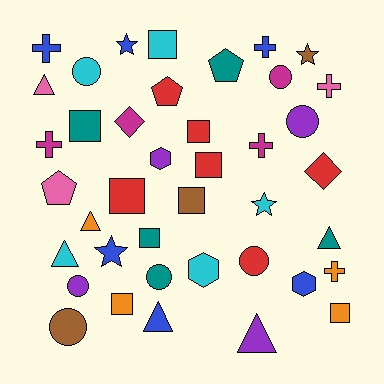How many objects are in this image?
There are 40 objects.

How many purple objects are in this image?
There are 4 purple objects.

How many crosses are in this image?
There are 6 crosses.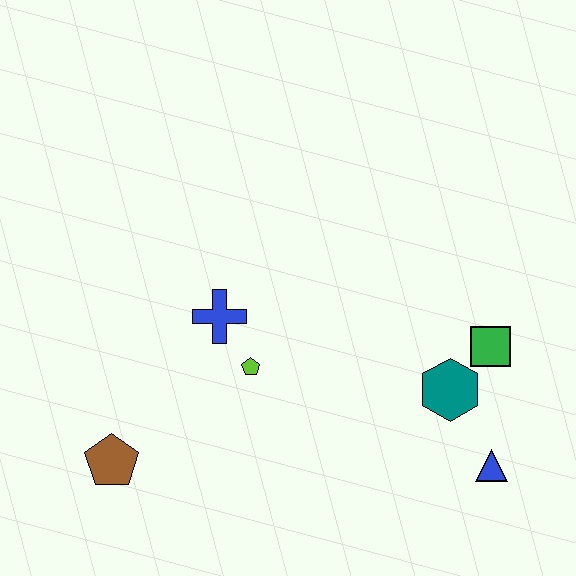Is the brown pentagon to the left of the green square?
Yes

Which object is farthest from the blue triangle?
The brown pentagon is farthest from the blue triangle.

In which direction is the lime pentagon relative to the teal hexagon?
The lime pentagon is to the left of the teal hexagon.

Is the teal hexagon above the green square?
No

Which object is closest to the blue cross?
The lime pentagon is closest to the blue cross.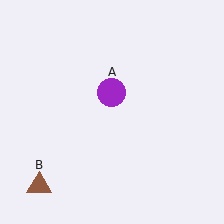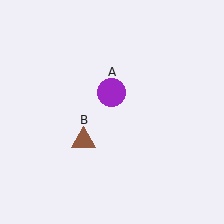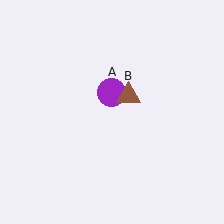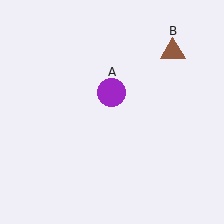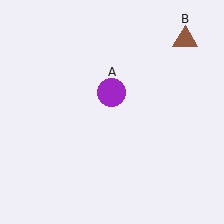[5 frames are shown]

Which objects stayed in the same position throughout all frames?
Purple circle (object A) remained stationary.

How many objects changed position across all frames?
1 object changed position: brown triangle (object B).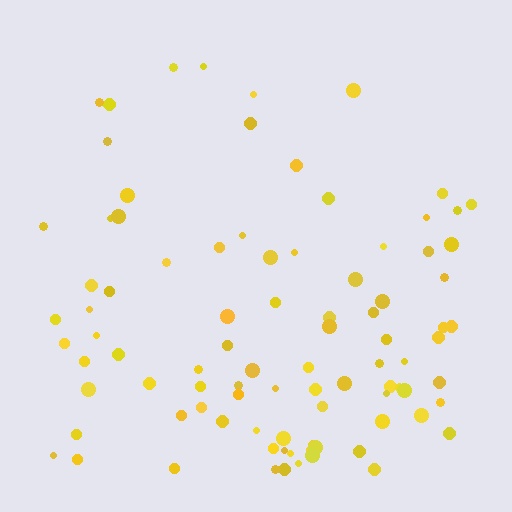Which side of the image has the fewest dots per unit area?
The top.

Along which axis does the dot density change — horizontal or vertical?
Vertical.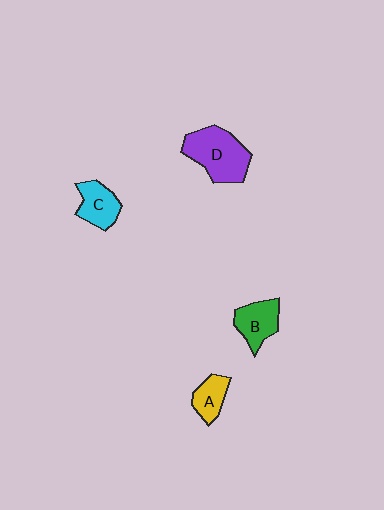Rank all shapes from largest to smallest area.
From largest to smallest: D (purple), B (green), C (cyan), A (yellow).